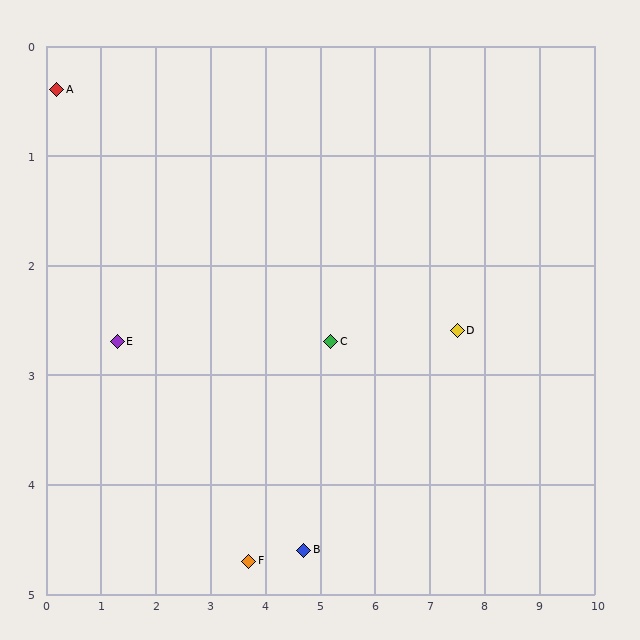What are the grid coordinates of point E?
Point E is at approximately (1.3, 2.7).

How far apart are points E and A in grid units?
Points E and A are about 2.5 grid units apart.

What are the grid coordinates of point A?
Point A is at approximately (0.2, 0.4).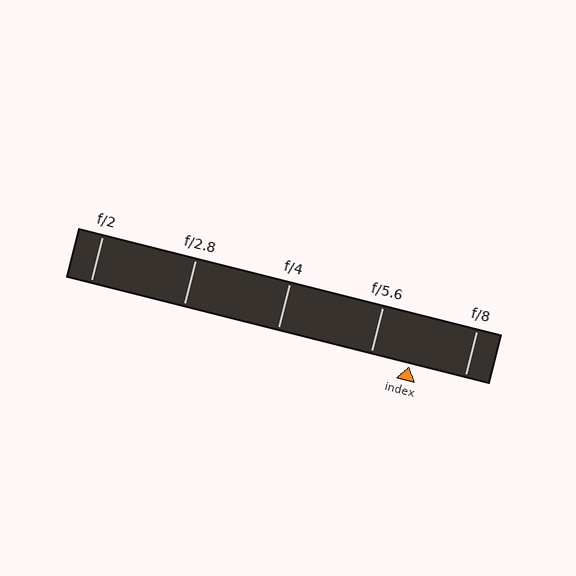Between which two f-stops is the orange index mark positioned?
The index mark is between f/5.6 and f/8.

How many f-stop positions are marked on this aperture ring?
There are 5 f-stop positions marked.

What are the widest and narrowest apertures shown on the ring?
The widest aperture shown is f/2 and the narrowest is f/8.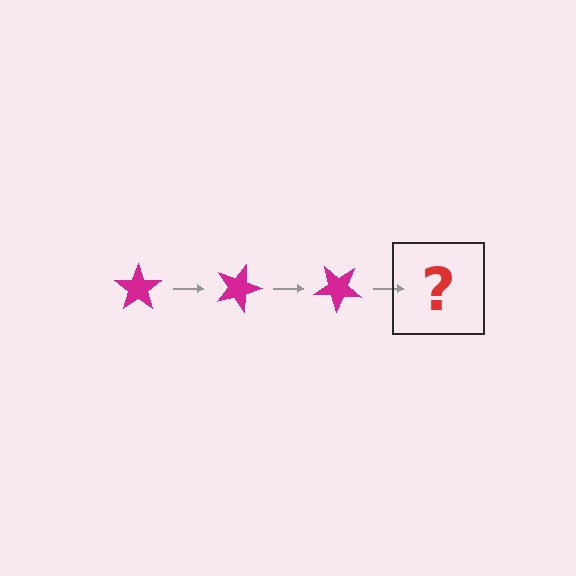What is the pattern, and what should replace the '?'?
The pattern is that the star rotates 20 degrees each step. The '?' should be a magenta star rotated 60 degrees.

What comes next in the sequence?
The next element should be a magenta star rotated 60 degrees.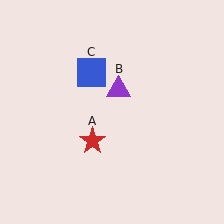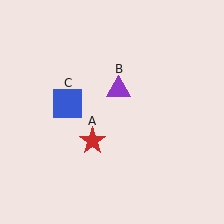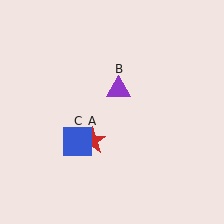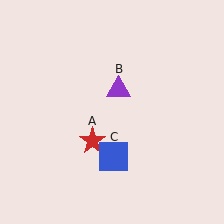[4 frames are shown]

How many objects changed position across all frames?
1 object changed position: blue square (object C).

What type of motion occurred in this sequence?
The blue square (object C) rotated counterclockwise around the center of the scene.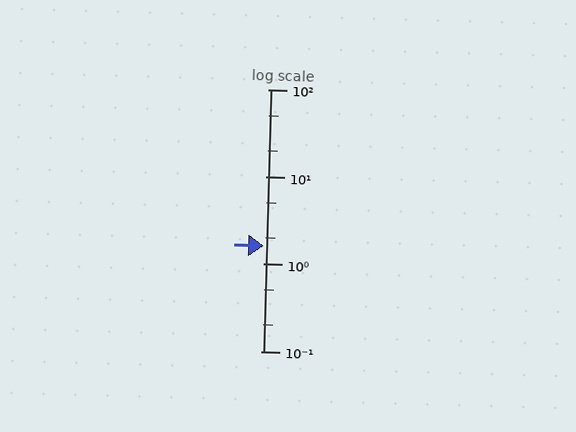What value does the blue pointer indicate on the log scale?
The pointer indicates approximately 1.6.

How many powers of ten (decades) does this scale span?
The scale spans 3 decades, from 0.1 to 100.